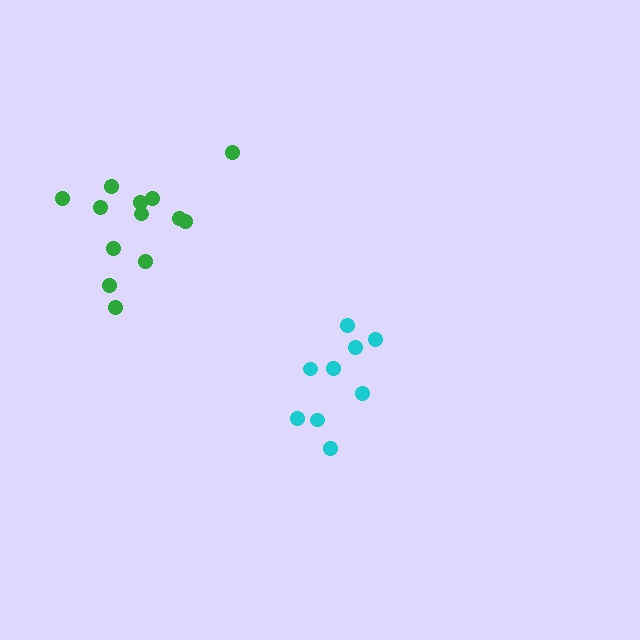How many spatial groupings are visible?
There are 2 spatial groupings.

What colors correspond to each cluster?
The clusters are colored: green, cyan.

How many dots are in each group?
Group 1: 13 dots, Group 2: 9 dots (22 total).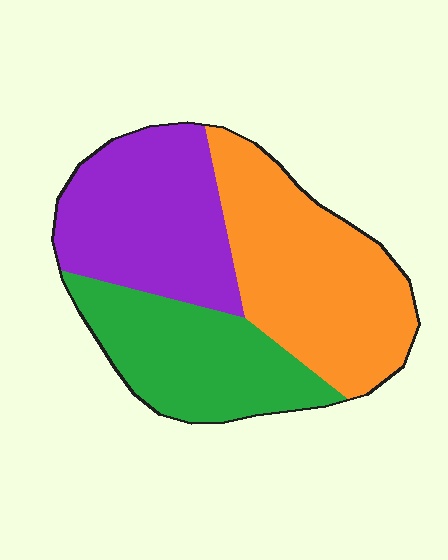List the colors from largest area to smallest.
From largest to smallest: orange, purple, green.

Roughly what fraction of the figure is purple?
Purple covers 32% of the figure.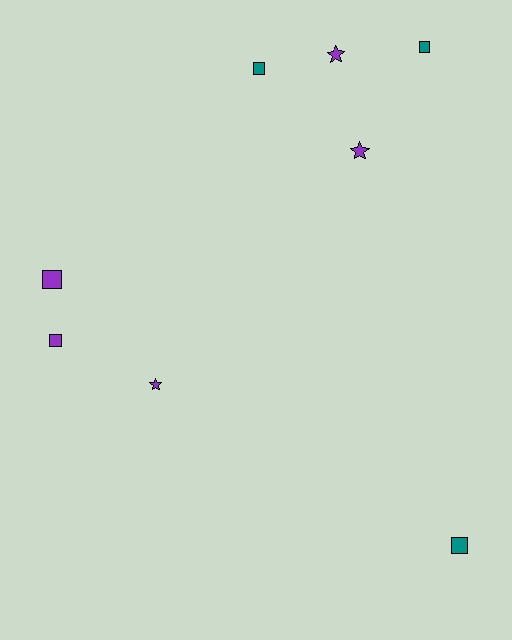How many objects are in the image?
There are 8 objects.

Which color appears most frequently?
Purple, with 5 objects.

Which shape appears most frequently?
Square, with 5 objects.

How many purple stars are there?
There are 3 purple stars.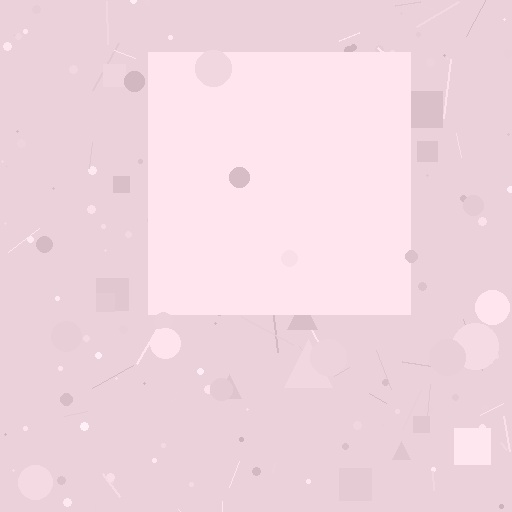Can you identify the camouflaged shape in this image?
The camouflaged shape is a square.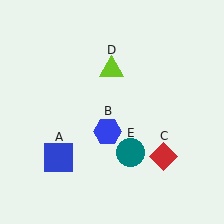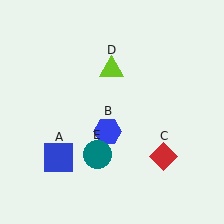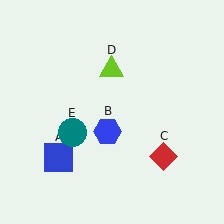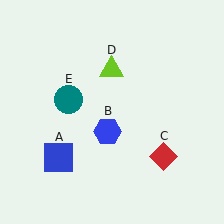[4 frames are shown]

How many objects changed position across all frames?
1 object changed position: teal circle (object E).